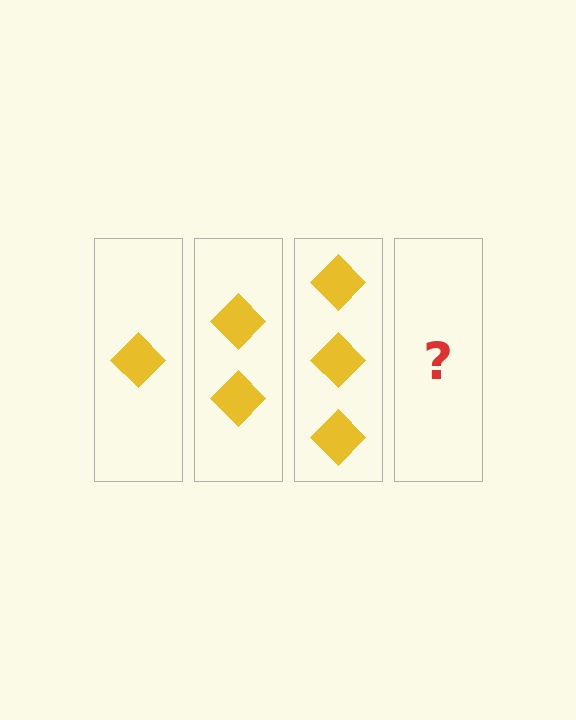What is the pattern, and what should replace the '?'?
The pattern is that each step adds one more diamond. The '?' should be 4 diamonds.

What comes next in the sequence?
The next element should be 4 diamonds.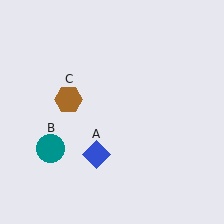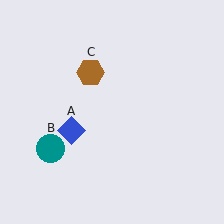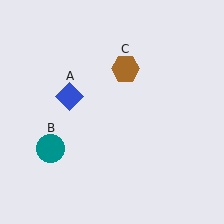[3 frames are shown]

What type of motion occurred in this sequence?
The blue diamond (object A), brown hexagon (object C) rotated clockwise around the center of the scene.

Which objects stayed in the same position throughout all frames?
Teal circle (object B) remained stationary.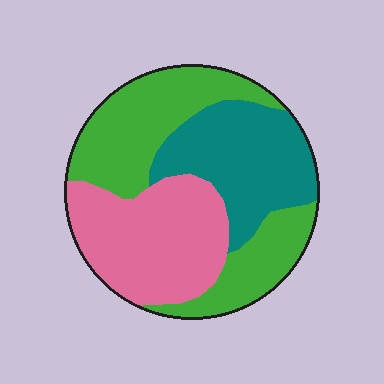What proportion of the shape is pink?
Pink takes up about one third (1/3) of the shape.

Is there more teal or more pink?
Pink.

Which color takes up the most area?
Green, at roughly 40%.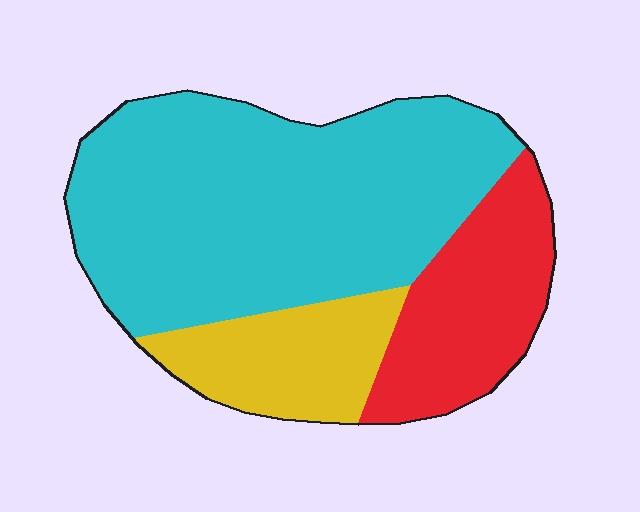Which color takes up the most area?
Cyan, at roughly 60%.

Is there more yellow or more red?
Red.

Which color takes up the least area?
Yellow, at roughly 15%.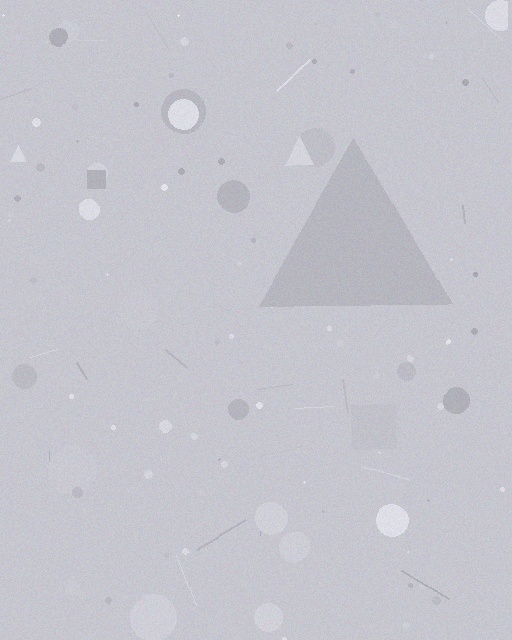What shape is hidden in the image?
A triangle is hidden in the image.